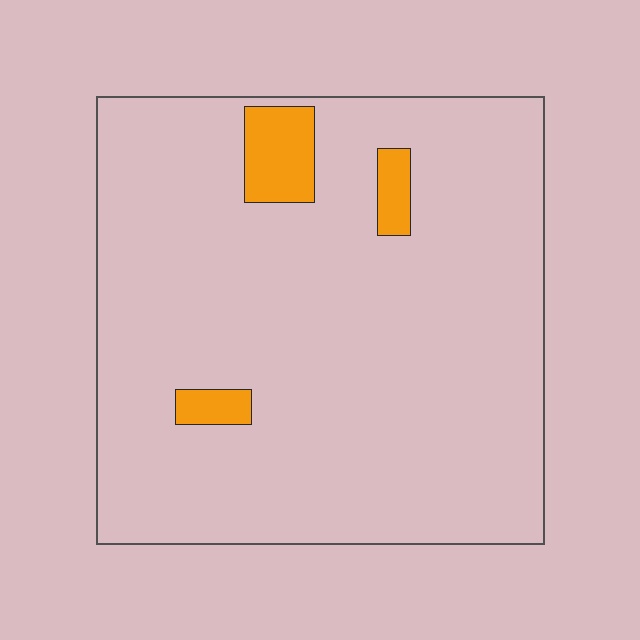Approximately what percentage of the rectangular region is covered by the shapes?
Approximately 5%.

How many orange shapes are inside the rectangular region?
3.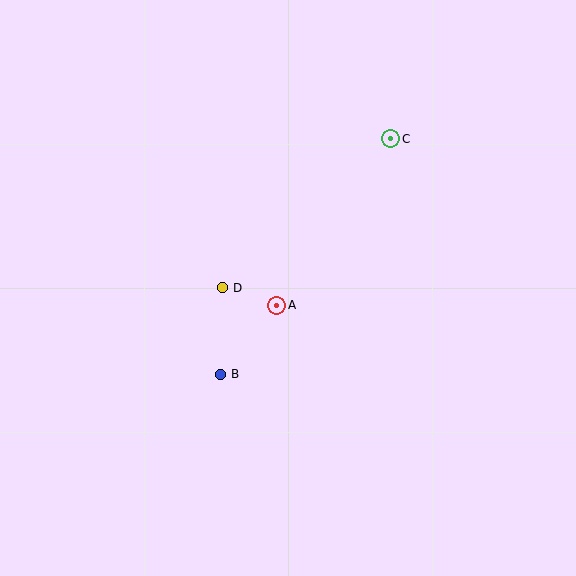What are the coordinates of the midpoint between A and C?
The midpoint between A and C is at (334, 222).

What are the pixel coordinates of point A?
Point A is at (277, 305).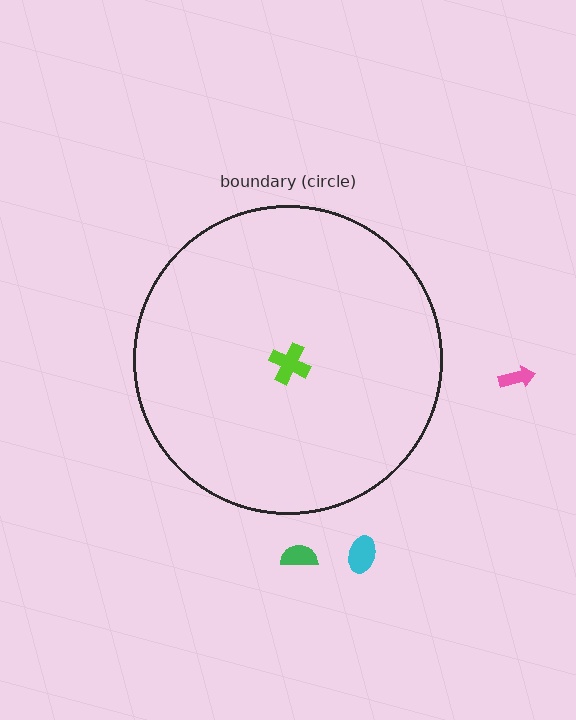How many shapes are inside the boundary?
1 inside, 3 outside.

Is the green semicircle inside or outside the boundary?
Outside.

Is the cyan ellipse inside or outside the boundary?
Outside.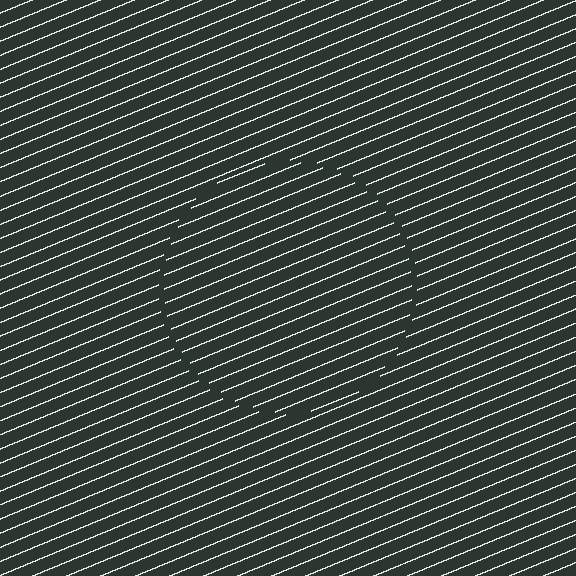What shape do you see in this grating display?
An illusory circle. The interior of the shape contains the same grating, shifted by half a period — the contour is defined by the phase discontinuity where line-ends from the inner and outer gratings abut.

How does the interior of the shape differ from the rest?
The interior of the shape contains the same grating, shifted by half a period — the contour is defined by the phase discontinuity where line-ends from the inner and outer gratings abut.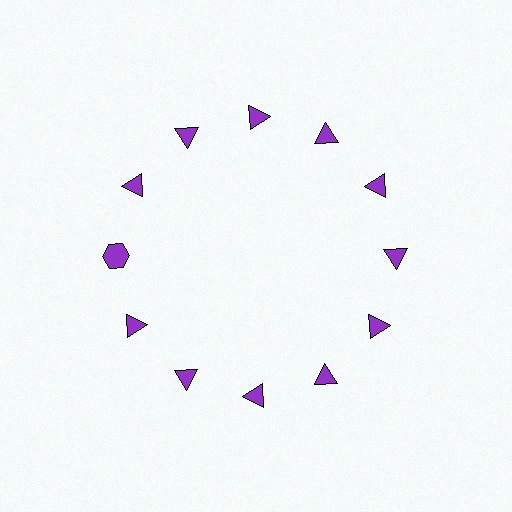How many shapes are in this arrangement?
There are 12 shapes arranged in a ring pattern.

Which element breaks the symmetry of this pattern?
The purple hexagon at roughly the 9 o'clock position breaks the symmetry. All other shapes are purple triangles.